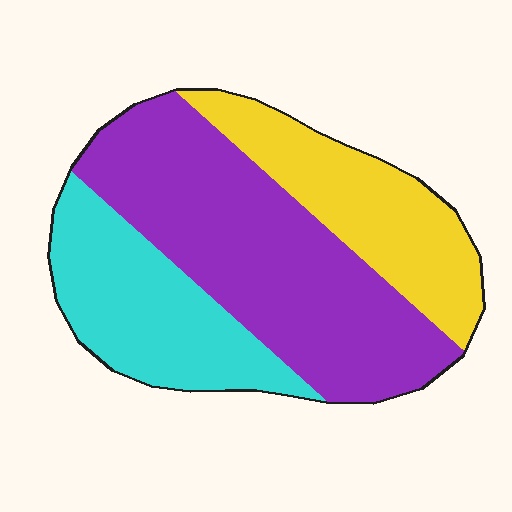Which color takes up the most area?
Purple, at roughly 50%.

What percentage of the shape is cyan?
Cyan takes up about one quarter (1/4) of the shape.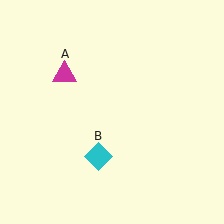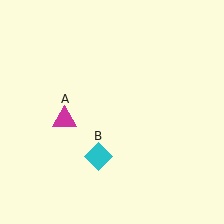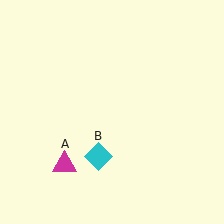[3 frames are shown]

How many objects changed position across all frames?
1 object changed position: magenta triangle (object A).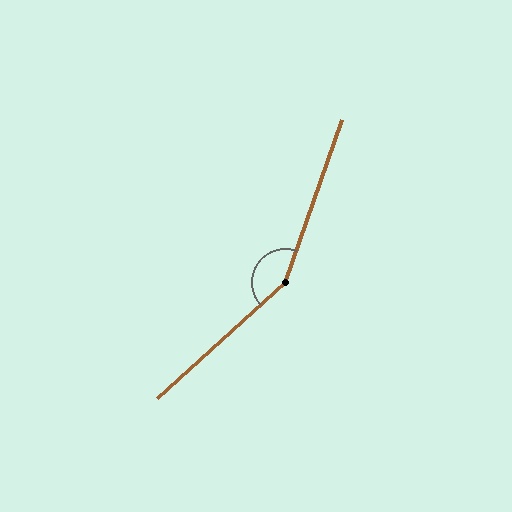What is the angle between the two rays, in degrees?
Approximately 151 degrees.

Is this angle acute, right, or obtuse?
It is obtuse.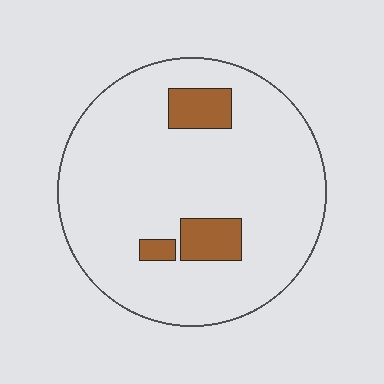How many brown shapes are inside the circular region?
3.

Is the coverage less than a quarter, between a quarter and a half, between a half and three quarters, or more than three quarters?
Less than a quarter.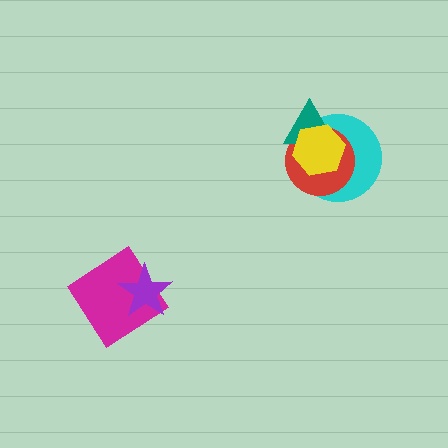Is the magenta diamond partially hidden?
Yes, it is partially covered by another shape.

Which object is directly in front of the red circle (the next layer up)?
The teal triangle is directly in front of the red circle.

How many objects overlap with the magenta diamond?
1 object overlaps with the magenta diamond.